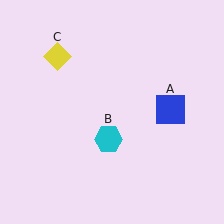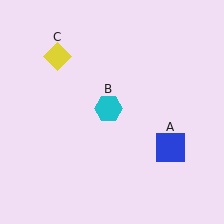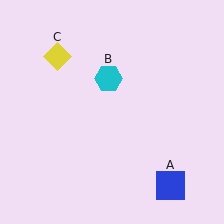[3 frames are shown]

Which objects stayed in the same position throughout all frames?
Yellow diamond (object C) remained stationary.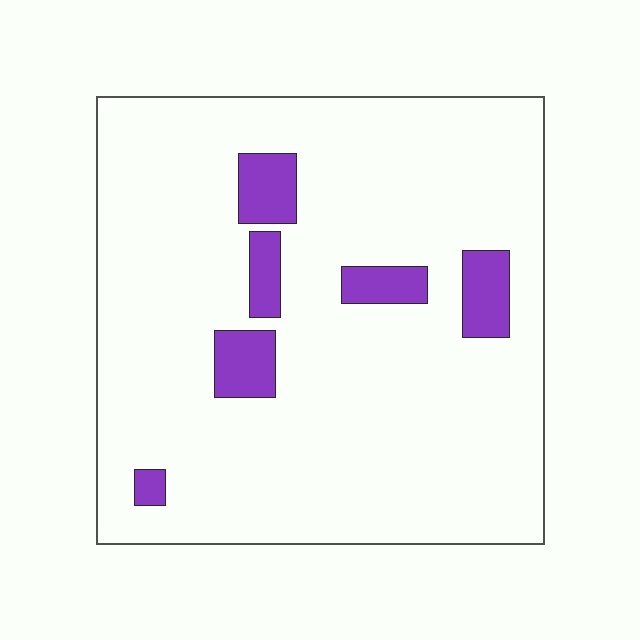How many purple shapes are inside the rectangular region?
6.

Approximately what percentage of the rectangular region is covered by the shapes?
Approximately 10%.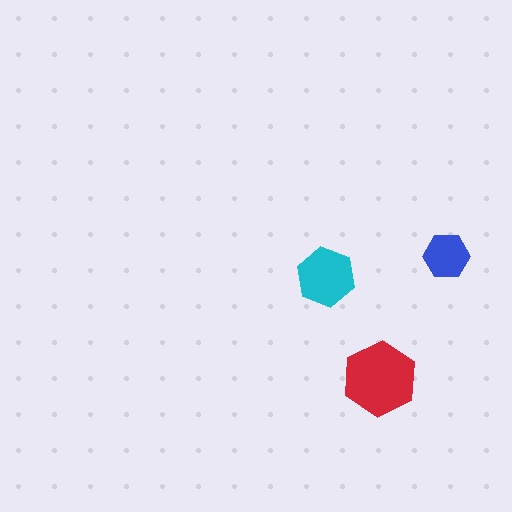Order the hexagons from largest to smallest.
the red one, the cyan one, the blue one.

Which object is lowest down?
The red hexagon is bottommost.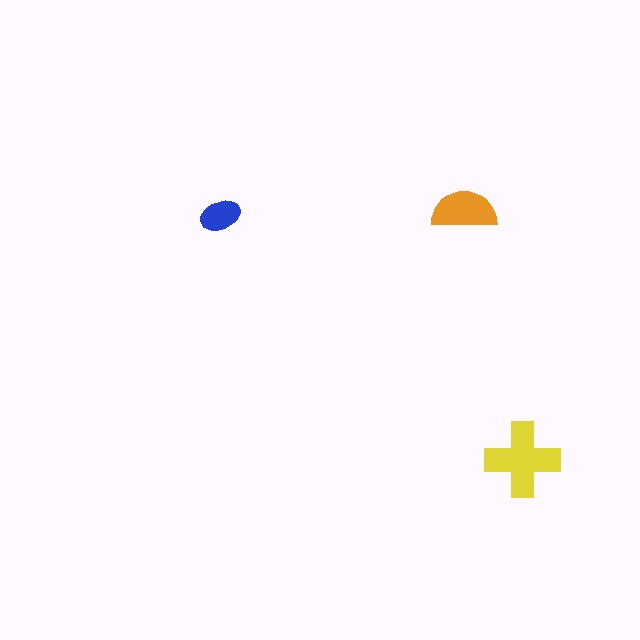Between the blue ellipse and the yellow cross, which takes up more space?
The yellow cross.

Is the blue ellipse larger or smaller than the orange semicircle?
Smaller.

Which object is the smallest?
The blue ellipse.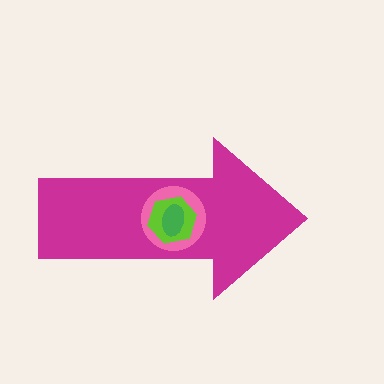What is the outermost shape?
The magenta arrow.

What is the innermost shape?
The green ellipse.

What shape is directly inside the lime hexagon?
The green ellipse.